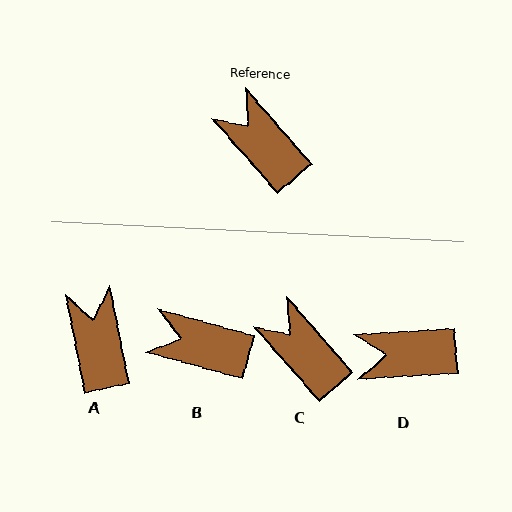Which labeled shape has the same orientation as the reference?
C.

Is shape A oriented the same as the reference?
No, it is off by about 30 degrees.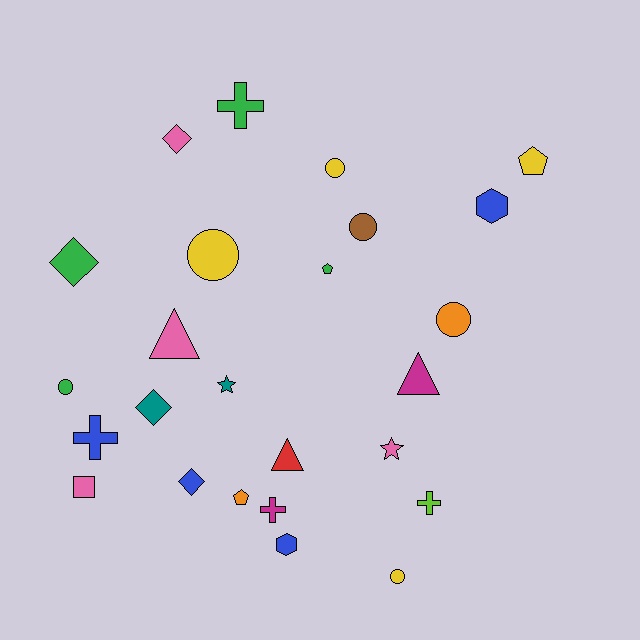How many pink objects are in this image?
There are 4 pink objects.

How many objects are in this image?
There are 25 objects.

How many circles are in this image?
There are 6 circles.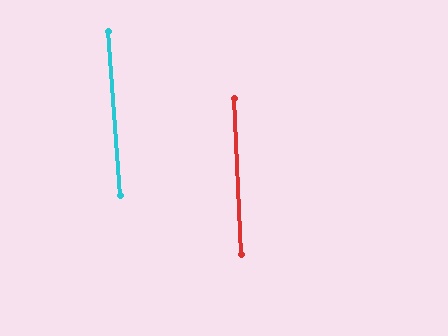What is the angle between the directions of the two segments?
Approximately 2 degrees.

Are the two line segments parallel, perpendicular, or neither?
Parallel — their directions differ by only 2.0°.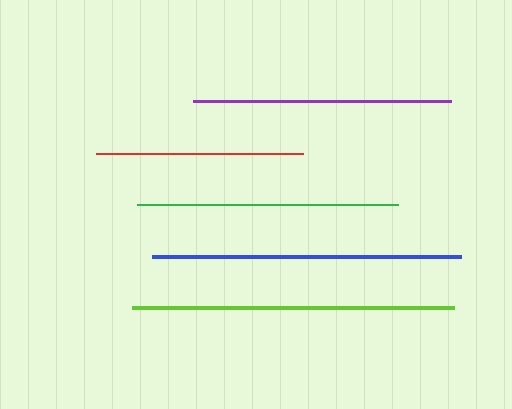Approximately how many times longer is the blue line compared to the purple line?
The blue line is approximately 1.2 times the length of the purple line.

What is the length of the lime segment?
The lime segment is approximately 322 pixels long.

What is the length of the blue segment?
The blue segment is approximately 308 pixels long.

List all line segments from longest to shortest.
From longest to shortest: lime, blue, green, purple, red.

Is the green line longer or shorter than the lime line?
The lime line is longer than the green line.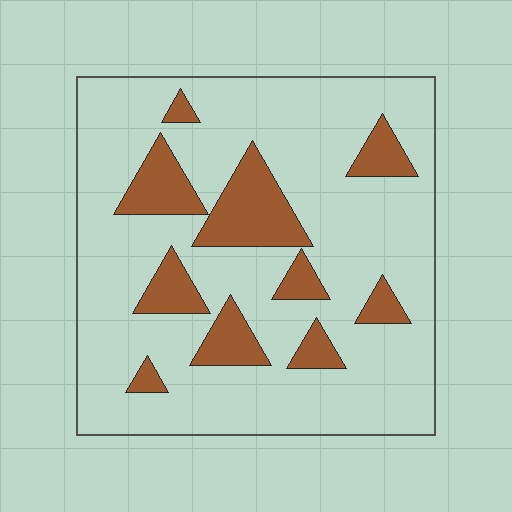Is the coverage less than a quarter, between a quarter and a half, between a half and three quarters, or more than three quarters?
Less than a quarter.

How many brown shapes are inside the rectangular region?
10.